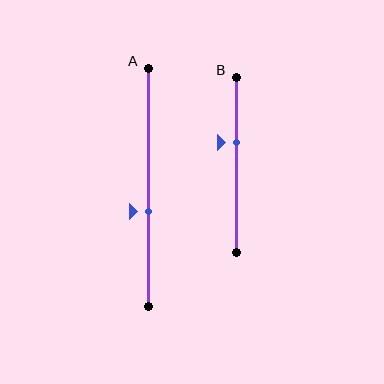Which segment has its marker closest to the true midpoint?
Segment A has its marker closest to the true midpoint.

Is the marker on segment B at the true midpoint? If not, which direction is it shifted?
No, the marker on segment B is shifted upward by about 13% of the segment length.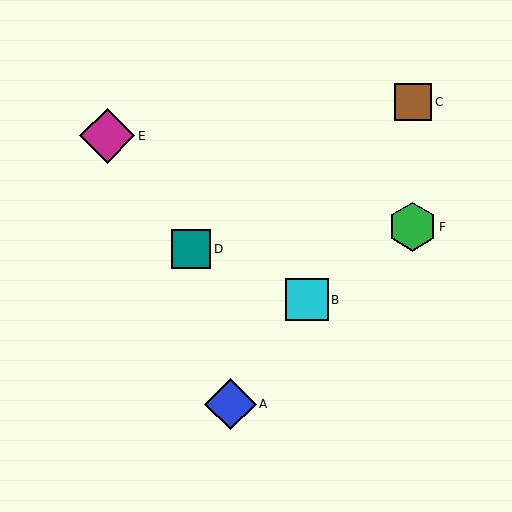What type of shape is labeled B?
Shape B is a cyan square.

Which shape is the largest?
The magenta diamond (labeled E) is the largest.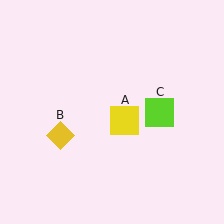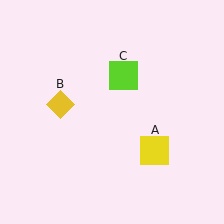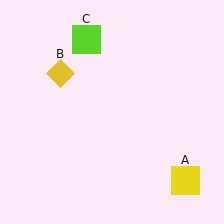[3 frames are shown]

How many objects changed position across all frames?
3 objects changed position: yellow square (object A), yellow diamond (object B), lime square (object C).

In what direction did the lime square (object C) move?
The lime square (object C) moved up and to the left.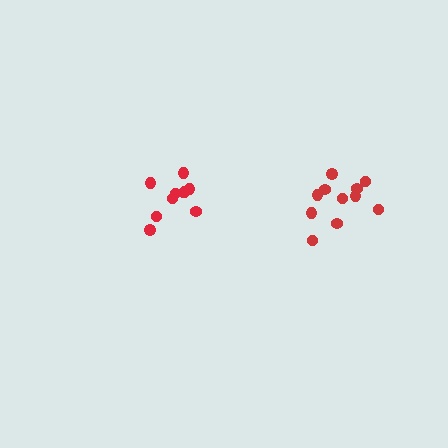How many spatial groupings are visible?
There are 2 spatial groupings.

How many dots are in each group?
Group 1: 10 dots, Group 2: 11 dots (21 total).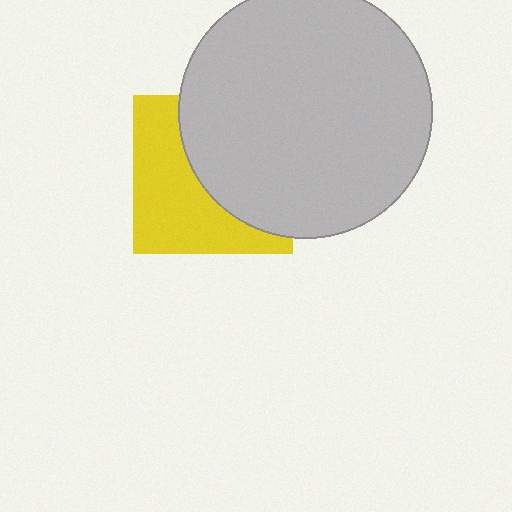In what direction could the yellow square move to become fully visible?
The yellow square could move left. That would shift it out from behind the light gray circle entirely.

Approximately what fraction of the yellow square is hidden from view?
Roughly 52% of the yellow square is hidden behind the light gray circle.